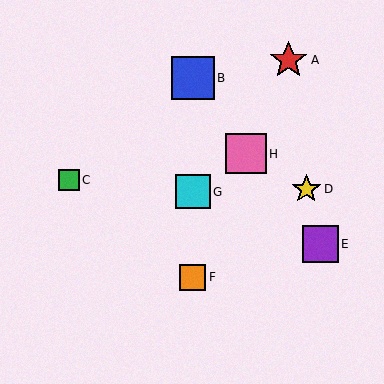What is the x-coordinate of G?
Object G is at x≈193.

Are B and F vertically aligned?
Yes, both are at x≈193.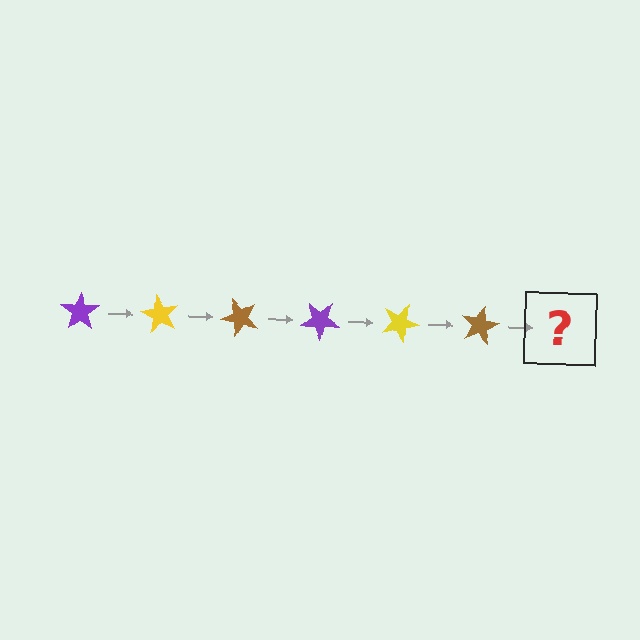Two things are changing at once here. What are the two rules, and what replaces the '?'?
The two rules are that it rotates 60 degrees each step and the color cycles through purple, yellow, and brown. The '?' should be a purple star, rotated 360 degrees from the start.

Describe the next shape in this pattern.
It should be a purple star, rotated 360 degrees from the start.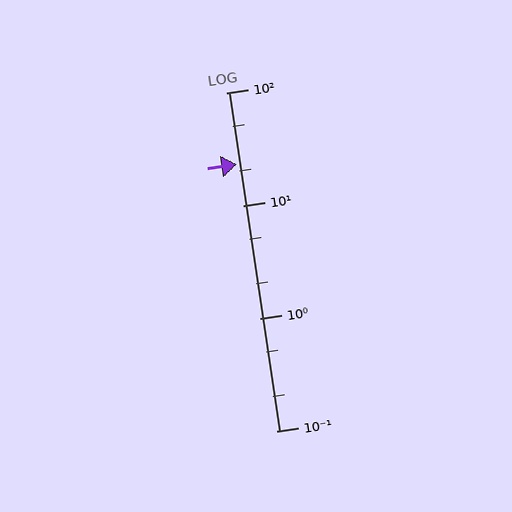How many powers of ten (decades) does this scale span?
The scale spans 3 decades, from 0.1 to 100.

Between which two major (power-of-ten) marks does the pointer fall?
The pointer is between 10 and 100.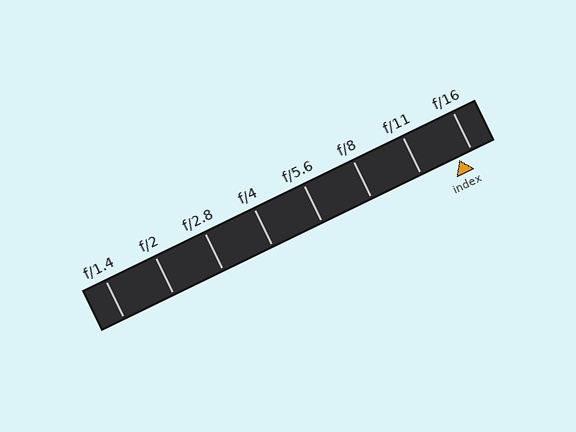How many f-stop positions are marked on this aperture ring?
There are 8 f-stop positions marked.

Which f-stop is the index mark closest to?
The index mark is closest to f/16.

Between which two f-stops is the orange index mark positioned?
The index mark is between f/11 and f/16.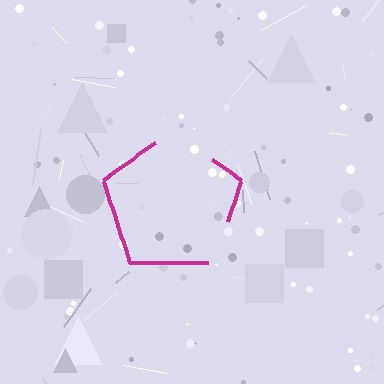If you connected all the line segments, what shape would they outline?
They would outline a pentagon.